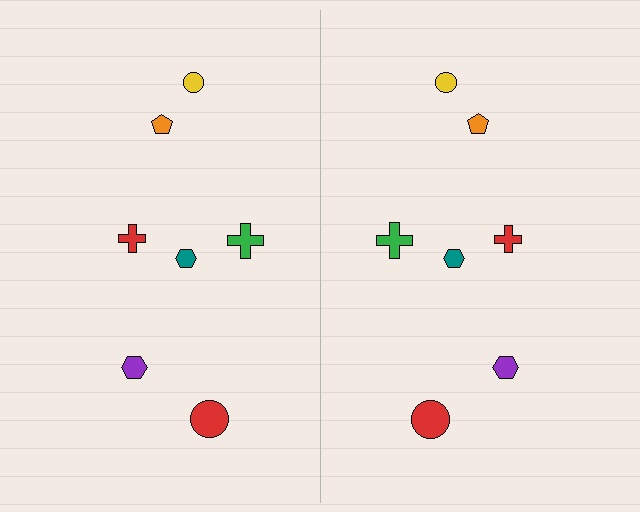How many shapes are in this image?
There are 14 shapes in this image.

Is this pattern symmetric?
Yes, this pattern has bilateral (reflection) symmetry.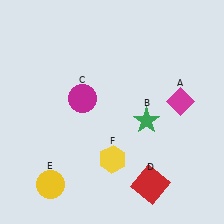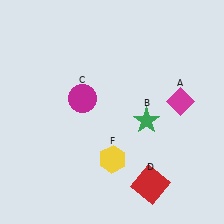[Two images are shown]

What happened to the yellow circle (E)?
The yellow circle (E) was removed in Image 2. It was in the bottom-left area of Image 1.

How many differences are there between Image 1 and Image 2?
There is 1 difference between the two images.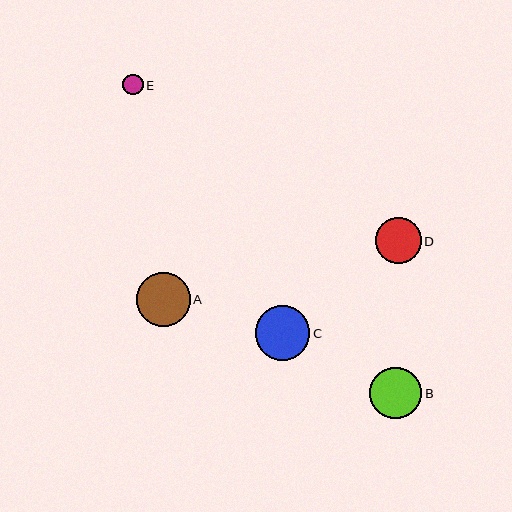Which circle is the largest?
Circle C is the largest with a size of approximately 55 pixels.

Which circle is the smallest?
Circle E is the smallest with a size of approximately 21 pixels.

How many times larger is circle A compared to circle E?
Circle A is approximately 2.6 times the size of circle E.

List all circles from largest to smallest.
From largest to smallest: C, A, B, D, E.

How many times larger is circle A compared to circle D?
Circle A is approximately 1.2 times the size of circle D.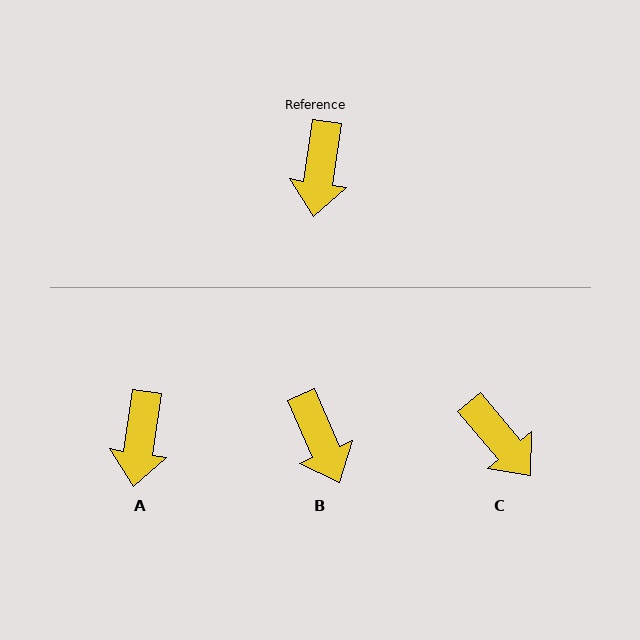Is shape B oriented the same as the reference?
No, it is off by about 32 degrees.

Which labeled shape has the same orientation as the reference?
A.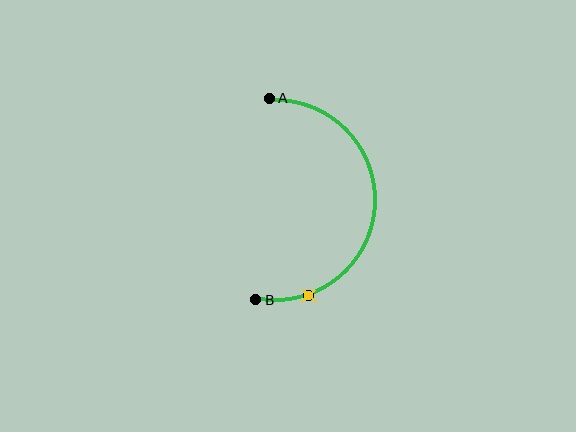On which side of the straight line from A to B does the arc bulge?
The arc bulges to the right of the straight line connecting A and B.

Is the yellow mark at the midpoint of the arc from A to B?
No. The yellow mark lies on the arc but is closer to endpoint B. The arc midpoint would be at the point on the curve equidistant along the arc from both A and B.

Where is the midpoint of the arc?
The arc midpoint is the point on the curve farthest from the straight line joining A and B. It sits to the right of that line.